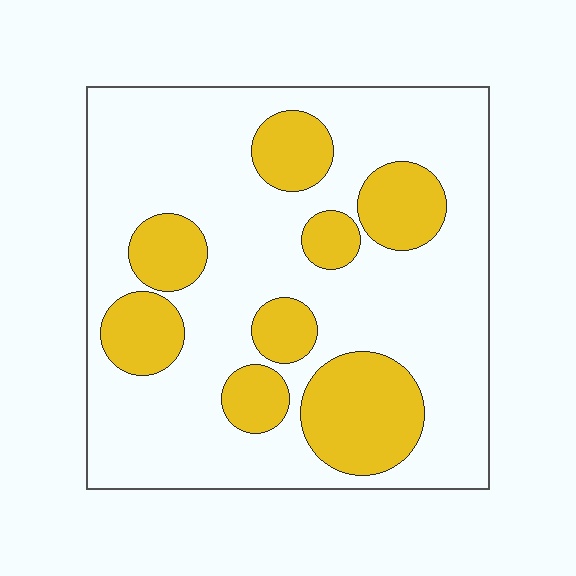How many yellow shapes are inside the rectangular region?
8.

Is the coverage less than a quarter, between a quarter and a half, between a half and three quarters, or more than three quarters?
Between a quarter and a half.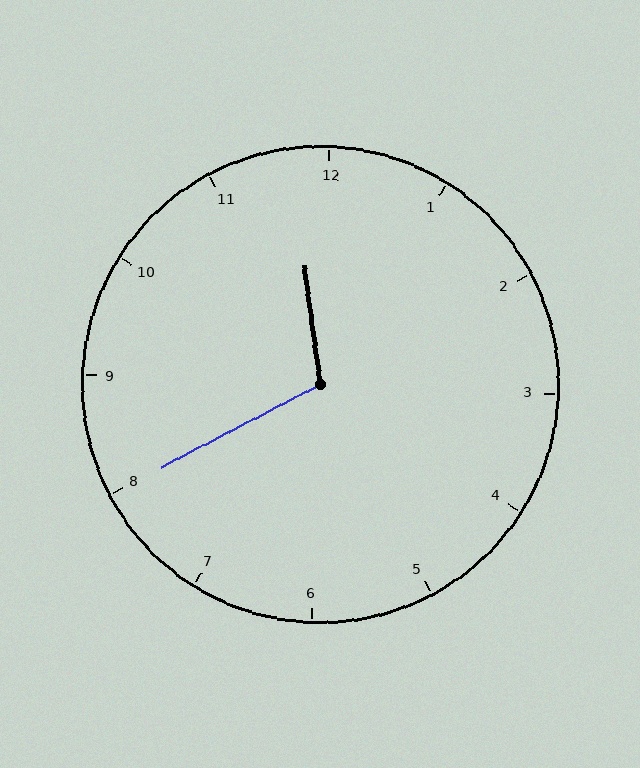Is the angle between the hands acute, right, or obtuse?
It is obtuse.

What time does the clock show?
11:40.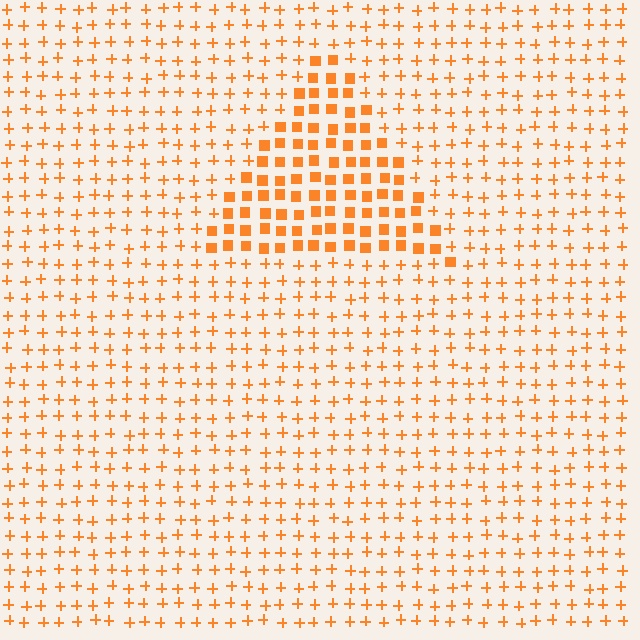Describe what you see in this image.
The image is filled with small orange elements arranged in a uniform grid. A triangle-shaped region contains squares, while the surrounding area contains plus signs. The boundary is defined purely by the change in element shape.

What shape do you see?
I see a triangle.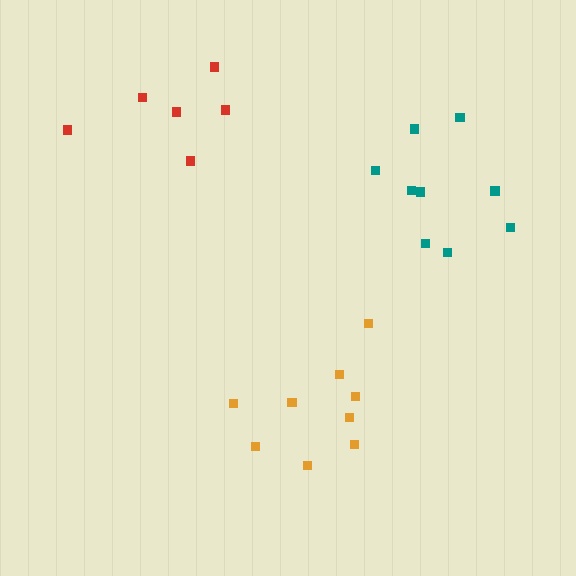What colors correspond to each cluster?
The clusters are colored: teal, red, orange.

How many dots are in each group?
Group 1: 9 dots, Group 2: 6 dots, Group 3: 9 dots (24 total).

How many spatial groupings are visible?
There are 3 spatial groupings.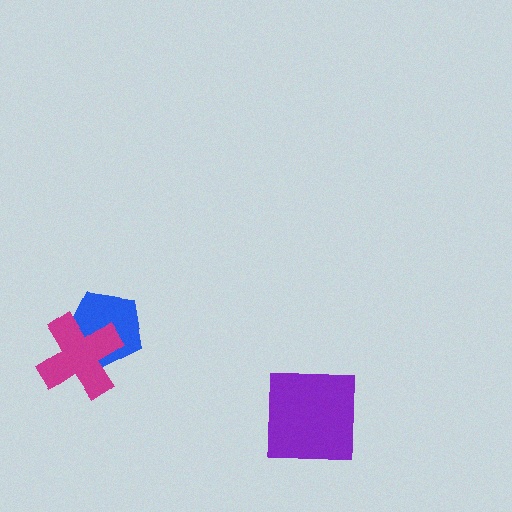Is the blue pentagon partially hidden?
Yes, it is partially covered by another shape.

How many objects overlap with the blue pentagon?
1 object overlaps with the blue pentagon.